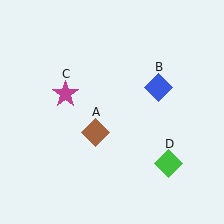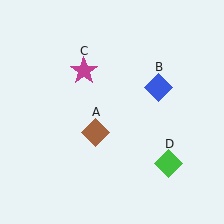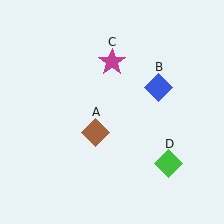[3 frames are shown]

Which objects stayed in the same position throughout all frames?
Brown diamond (object A) and blue diamond (object B) and green diamond (object D) remained stationary.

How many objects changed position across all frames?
1 object changed position: magenta star (object C).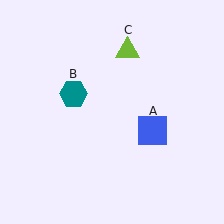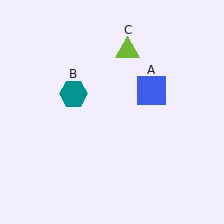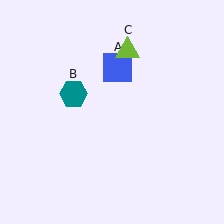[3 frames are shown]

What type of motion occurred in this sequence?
The blue square (object A) rotated counterclockwise around the center of the scene.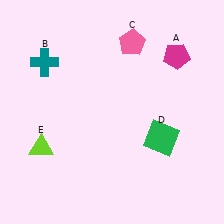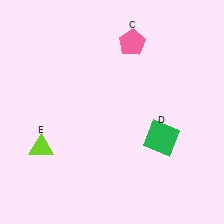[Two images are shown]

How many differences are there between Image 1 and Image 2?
There are 2 differences between the two images.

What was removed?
The magenta pentagon (A), the teal cross (B) were removed in Image 2.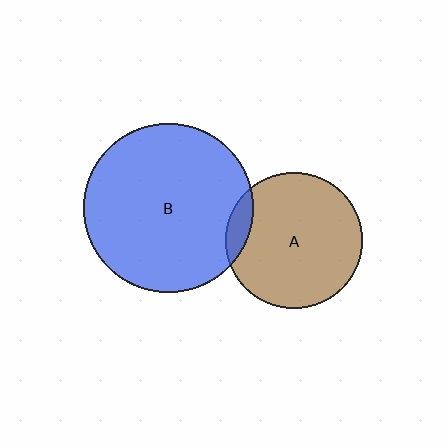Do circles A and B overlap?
Yes.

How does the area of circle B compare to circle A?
Approximately 1.5 times.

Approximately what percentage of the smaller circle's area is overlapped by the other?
Approximately 10%.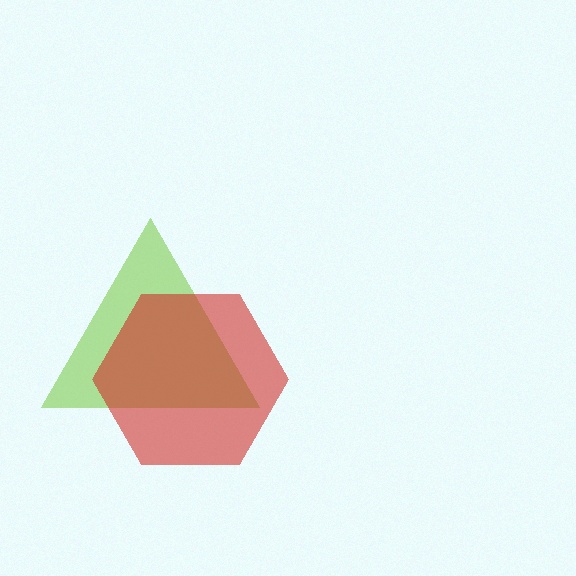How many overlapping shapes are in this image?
There are 2 overlapping shapes in the image.